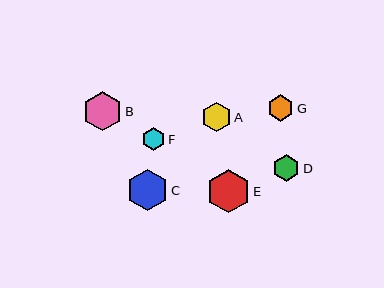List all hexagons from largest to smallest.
From largest to smallest: E, C, B, A, D, G, F.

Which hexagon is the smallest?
Hexagon F is the smallest with a size of approximately 23 pixels.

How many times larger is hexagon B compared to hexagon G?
Hexagon B is approximately 1.5 times the size of hexagon G.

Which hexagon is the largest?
Hexagon E is the largest with a size of approximately 43 pixels.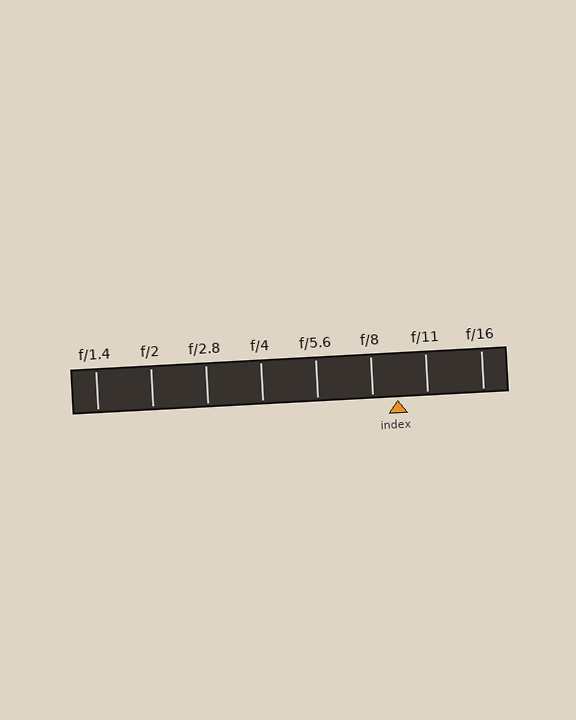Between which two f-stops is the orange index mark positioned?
The index mark is between f/8 and f/11.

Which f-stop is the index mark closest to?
The index mark is closest to f/8.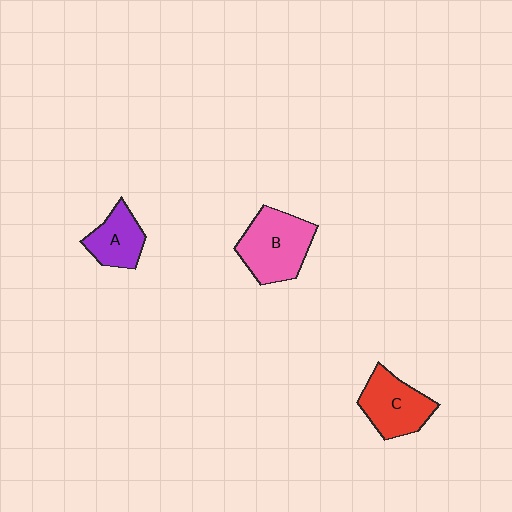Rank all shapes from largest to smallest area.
From largest to smallest: B (pink), C (red), A (purple).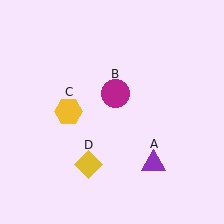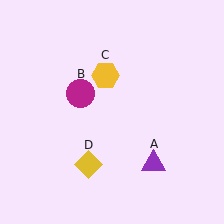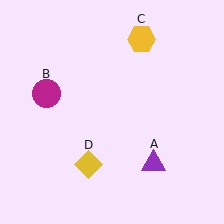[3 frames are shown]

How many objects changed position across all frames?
2 objects changed position: magenta circle (object B), yellow hexagon (object C).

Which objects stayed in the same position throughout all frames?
Purple triangle (object A) and yellow diamond (object D) remained stationary.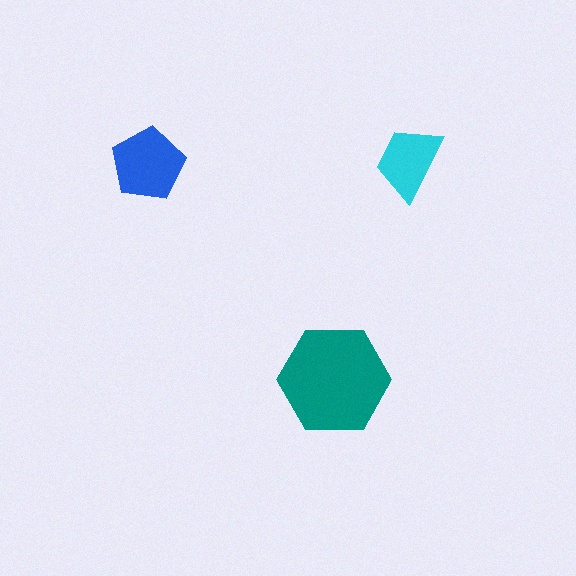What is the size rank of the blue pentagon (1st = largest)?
2nd.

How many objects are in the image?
There are 3 objects in the image.